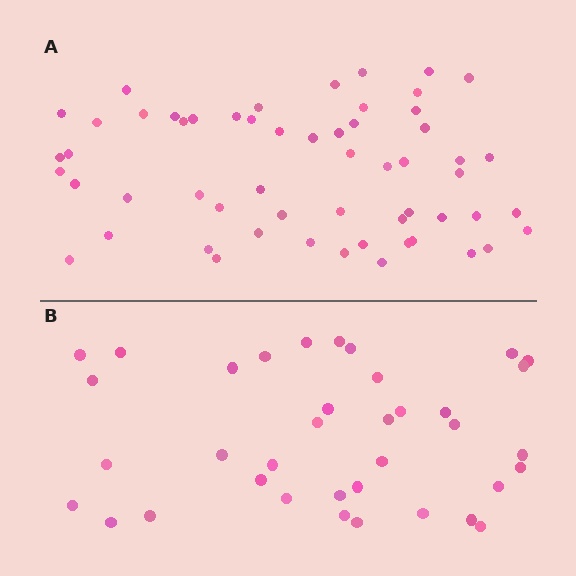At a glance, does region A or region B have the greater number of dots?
Region A (the top region) has more dots.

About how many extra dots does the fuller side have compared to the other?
Region A has approximately 20 more dots than region B.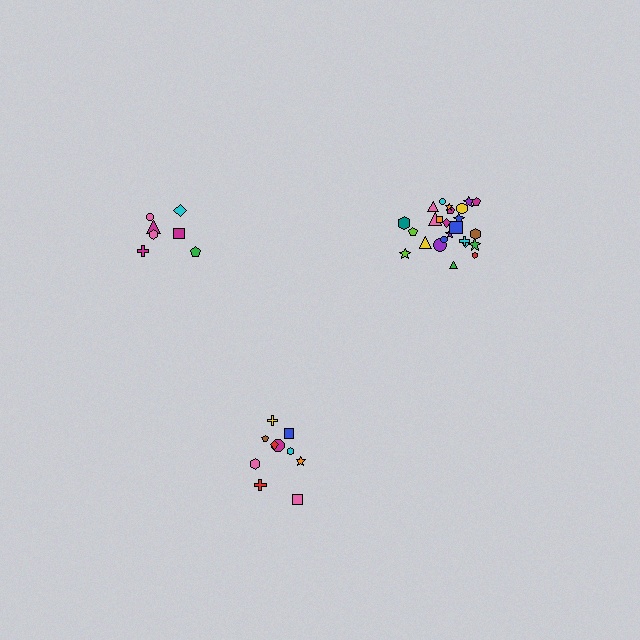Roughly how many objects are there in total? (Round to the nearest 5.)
Roughly 40 objects in total.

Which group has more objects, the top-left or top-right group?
The top-right group.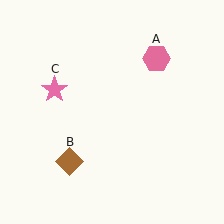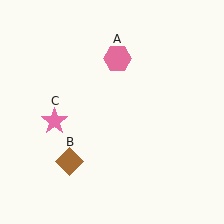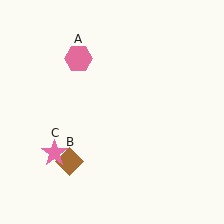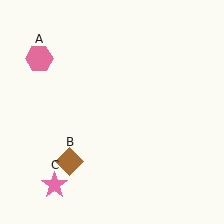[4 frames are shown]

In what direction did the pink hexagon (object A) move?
The pink hexagon (object A) moved left.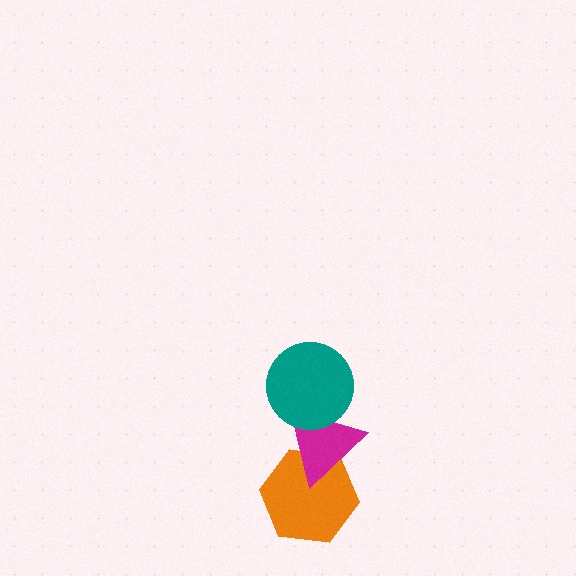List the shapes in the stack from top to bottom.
From top to bottom: the teal circle, the magenta triangle, the orange hexagon.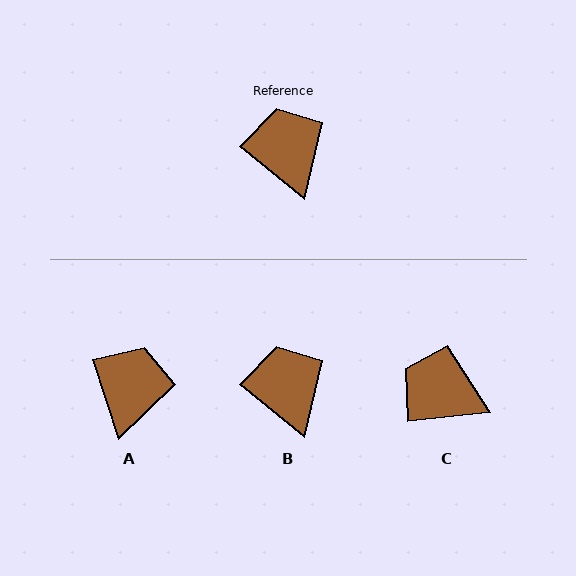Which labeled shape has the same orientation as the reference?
B.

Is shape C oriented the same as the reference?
No, it is off by about 46 degrees.